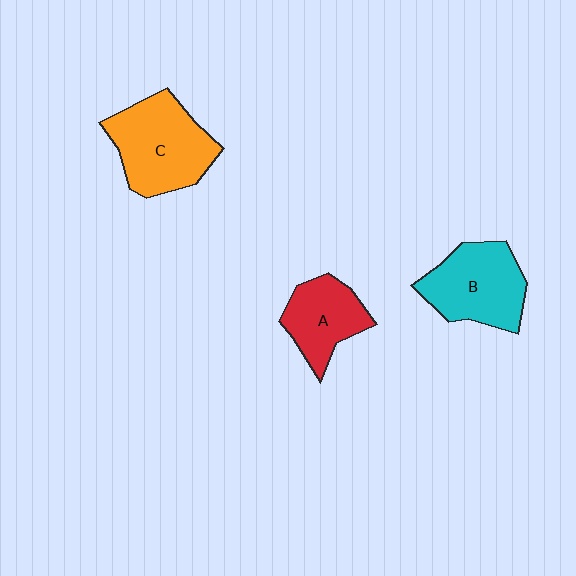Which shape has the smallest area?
Shape A (red).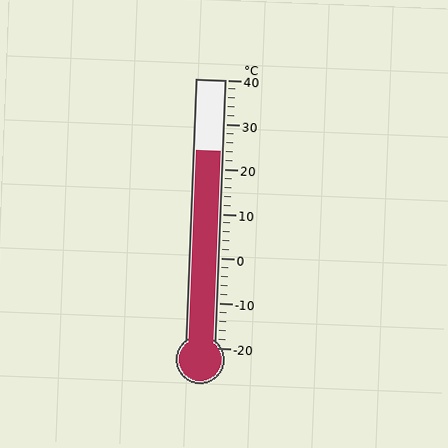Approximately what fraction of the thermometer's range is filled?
The thermometer is filled to approximately 75% of its range.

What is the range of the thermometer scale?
The thermometer scale ranges from -20°C to 40°C.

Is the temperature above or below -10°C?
The temperature is above -10°C.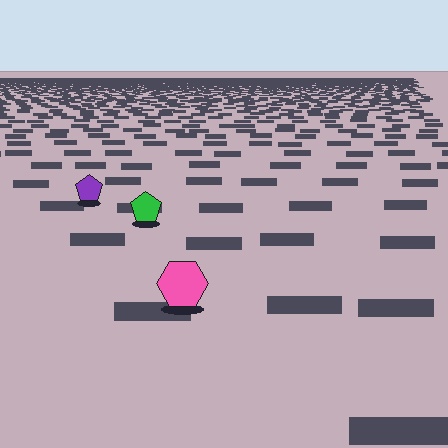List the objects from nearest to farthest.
From nearest to farthest: the pink hexagon, the green pentagon, the purple pentagon.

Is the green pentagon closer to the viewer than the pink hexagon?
No. The pink hexagon is closer — you can tell from the texture gradient: the ground texture is coarser near it.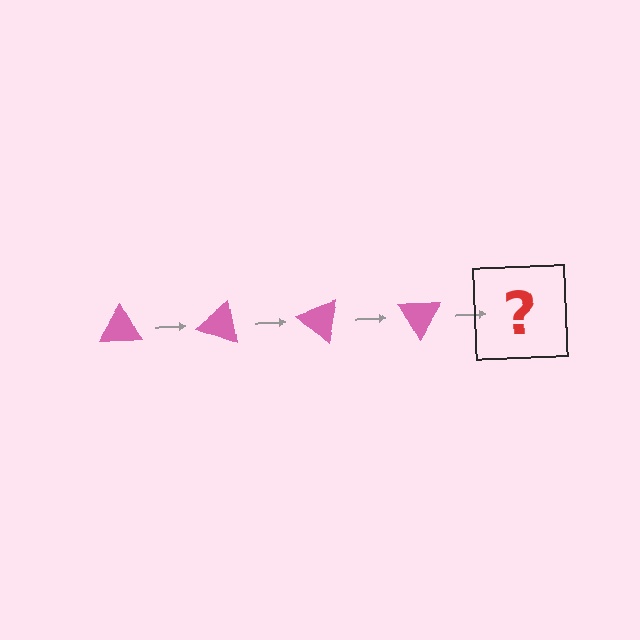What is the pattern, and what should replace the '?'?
The pattern is that the triangle rotates 20 degrees each step. The '?' should be a pink triangle rotated 80 degrees.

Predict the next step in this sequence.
The next step is a pink triangle rotated 80 degrees.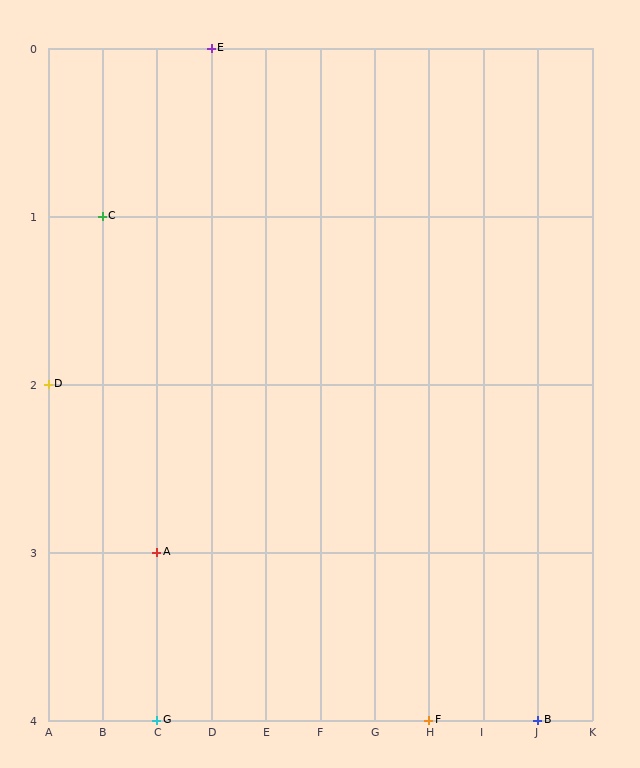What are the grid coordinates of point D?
Point D is at grid coordinates (A, 2).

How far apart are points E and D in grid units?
Points E and D are 3 columns and 2 rows apart (about 3.6 grid units diagonally).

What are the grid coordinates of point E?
Point E is at grid coordinates (D, 0).